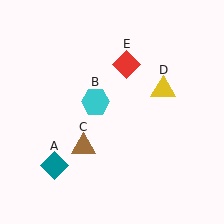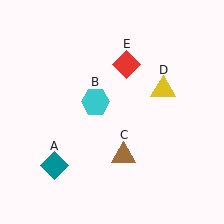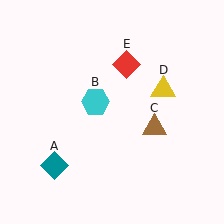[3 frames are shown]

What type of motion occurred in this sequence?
The brown triangle (object C) rotated counterclockwise around the center of the scene.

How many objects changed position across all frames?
1 object changed position: brown triangle (object C).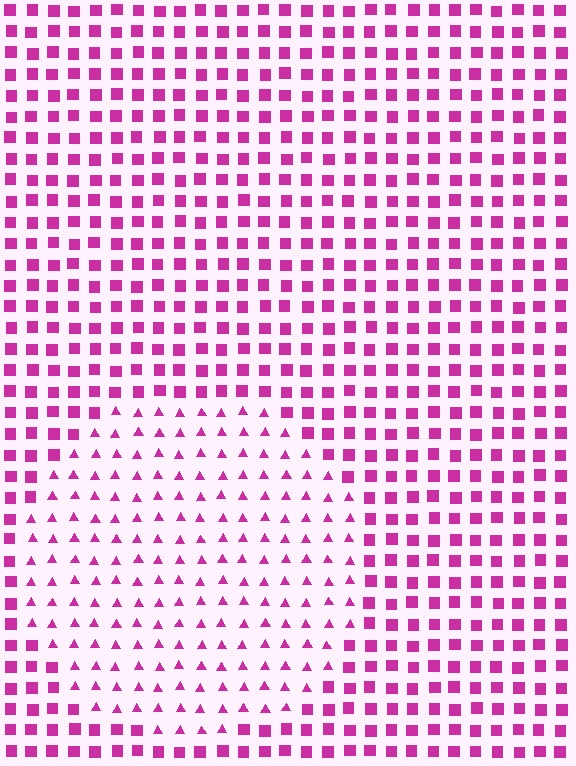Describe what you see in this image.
The image is filled with small magenta elements arranged in a uniform grid. A circle-shaped region contains triangles, while the surrounding area contains squares. The boundary is defined purely by the change in element shape.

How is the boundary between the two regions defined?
The boundary is defined by a change in element shape: triangles inside vs. squares outside. All elements share the same color and spacing.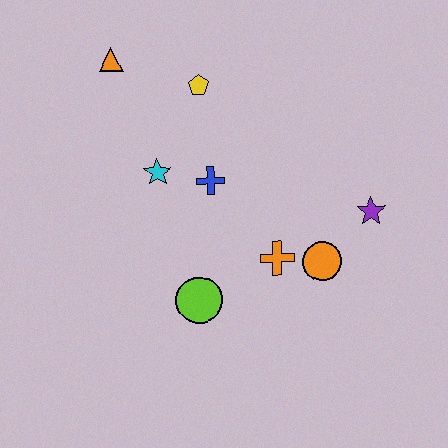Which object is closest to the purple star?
The orange circle is closest to the purple star.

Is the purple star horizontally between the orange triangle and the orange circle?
No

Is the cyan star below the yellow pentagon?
Yes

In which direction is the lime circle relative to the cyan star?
The lime circle is below the cyan star.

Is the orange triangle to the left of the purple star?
Yes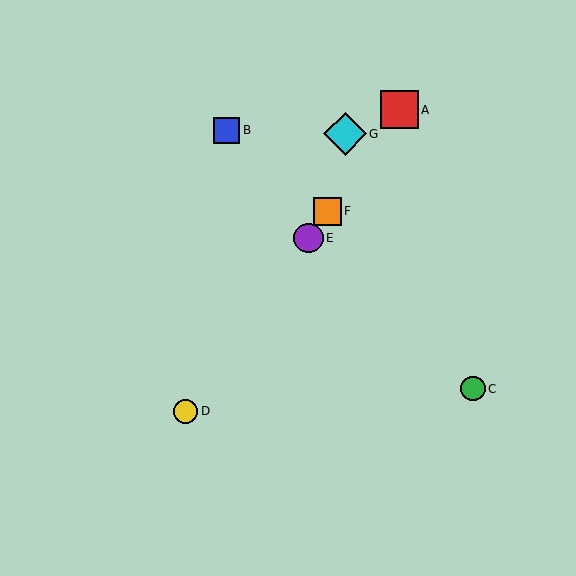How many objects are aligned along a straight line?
4 objects (A, D, E, F) are aligned along a straight line.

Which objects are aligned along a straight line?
Objects A, D, E, F are aligned along a straight line.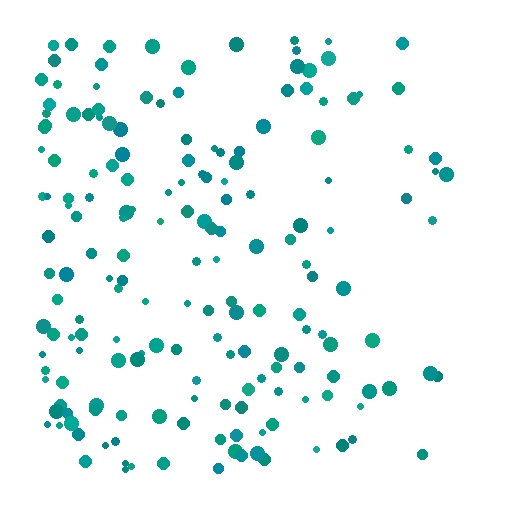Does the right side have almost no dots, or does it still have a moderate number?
Still a moderate number, just noticeably fewer than the left.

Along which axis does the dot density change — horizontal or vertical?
Horizontal.